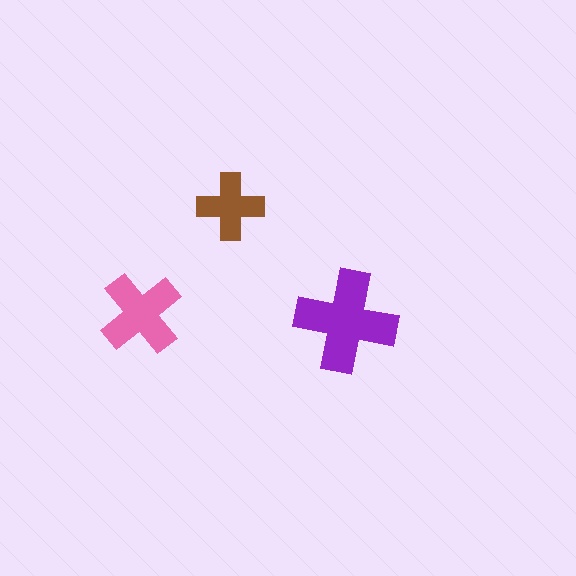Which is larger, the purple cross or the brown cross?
The purple one.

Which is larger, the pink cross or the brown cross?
The pink one.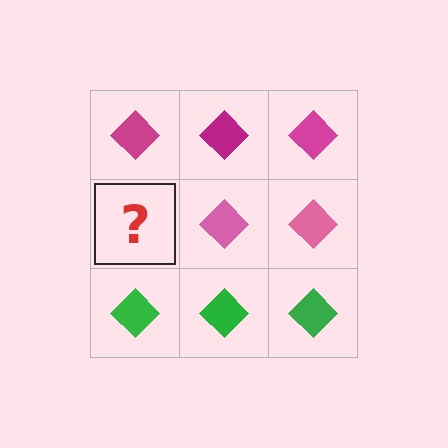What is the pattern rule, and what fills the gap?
The rule is that each row has a consistent color. The gap should be filled with a pink diamond.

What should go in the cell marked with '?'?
The missing cell should contain a pink diamond.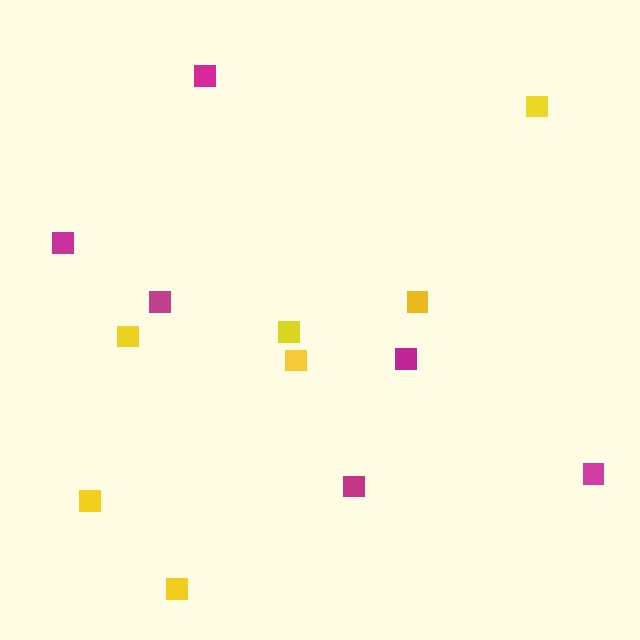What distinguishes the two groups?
There are 2 groups: one group of yellow squares (7) and one group of magenta squares (6).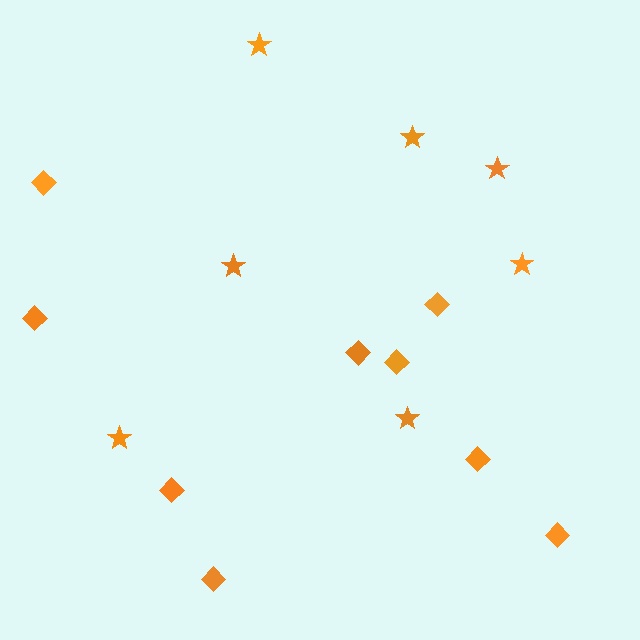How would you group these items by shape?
There are 2 groups: one group of diamonds (9) and one group of stars (7).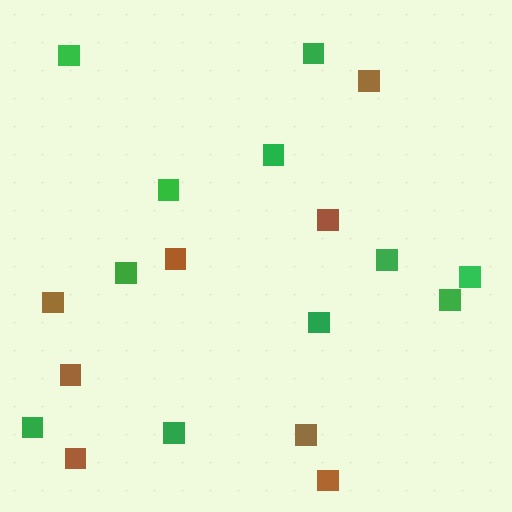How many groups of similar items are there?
There are 2 groups: one group of brown squares (8) and one group of green squares (11).